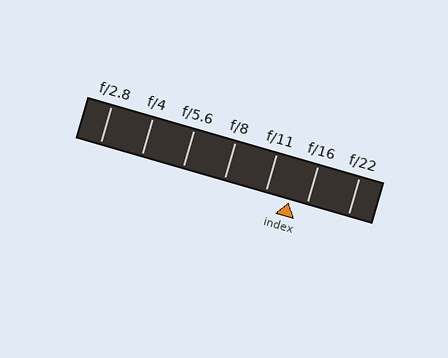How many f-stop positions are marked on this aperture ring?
There are 7 f-stop positions marked.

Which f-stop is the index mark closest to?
The index mark is closest to f/16.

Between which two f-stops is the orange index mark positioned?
The index mark is between f/11 and f/16.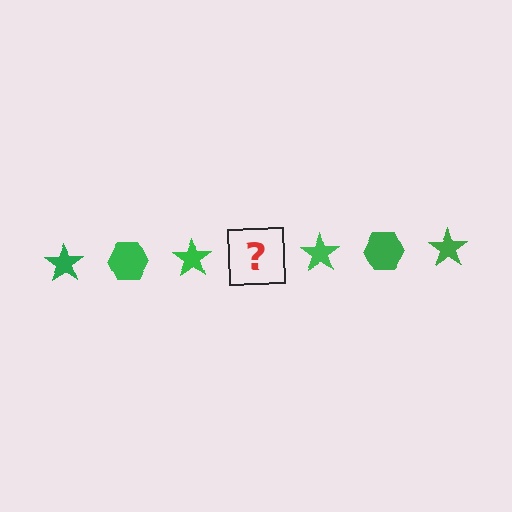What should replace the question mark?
The question mark should be replaced with a green hexagon.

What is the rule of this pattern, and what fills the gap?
The rule is that the pattern cycles through star, hexagon shapes in green. The gap should be filled with a green hexagon.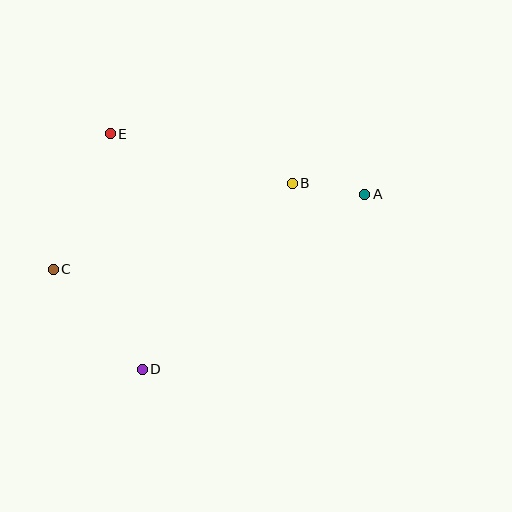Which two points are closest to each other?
Points A and B are closest to each other.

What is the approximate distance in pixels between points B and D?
The distance between B and D is approximately 239 pixels.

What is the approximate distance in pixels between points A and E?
The distance between A and E is approximately 262 pixels.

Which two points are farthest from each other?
Points A and C are farthest from each other.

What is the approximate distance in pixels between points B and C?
The distance between B and C is approximately 254 pixels.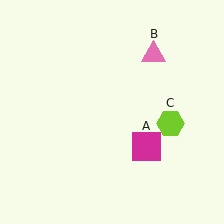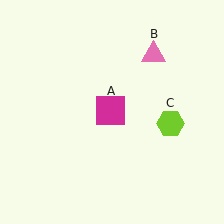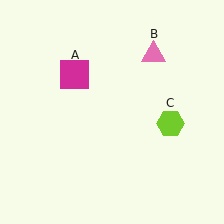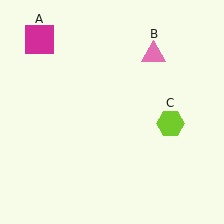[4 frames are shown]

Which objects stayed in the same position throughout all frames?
Pink triangle (object B) and lime hexagon (object C) remained stationary.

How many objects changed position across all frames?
1 object changed position: magenta square (object A).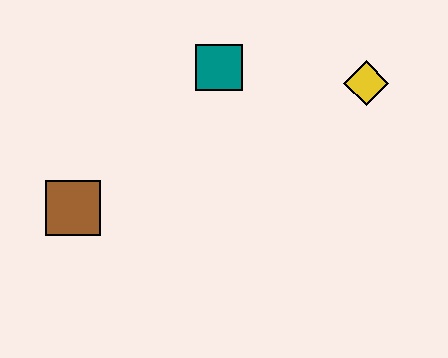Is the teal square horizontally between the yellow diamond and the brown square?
Yes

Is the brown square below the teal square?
Yes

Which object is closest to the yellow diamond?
The teal square is closest to the yellow diamond.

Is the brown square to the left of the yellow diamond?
Yes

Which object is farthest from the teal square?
The brown square is farthest from the teal square.